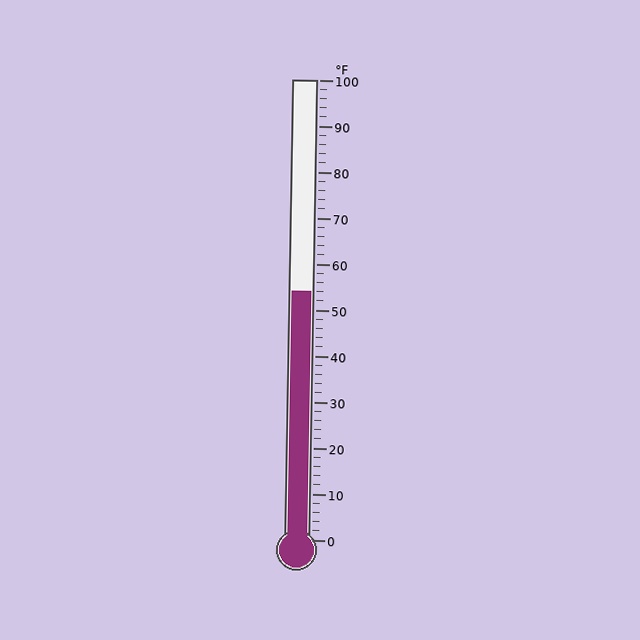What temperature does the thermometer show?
The thermometer shows approximately 54°F.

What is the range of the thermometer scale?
The thermometer scale ranges from 0°F to 100°F.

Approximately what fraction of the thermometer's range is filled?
The thermometer is filled to approximately 55% of its range.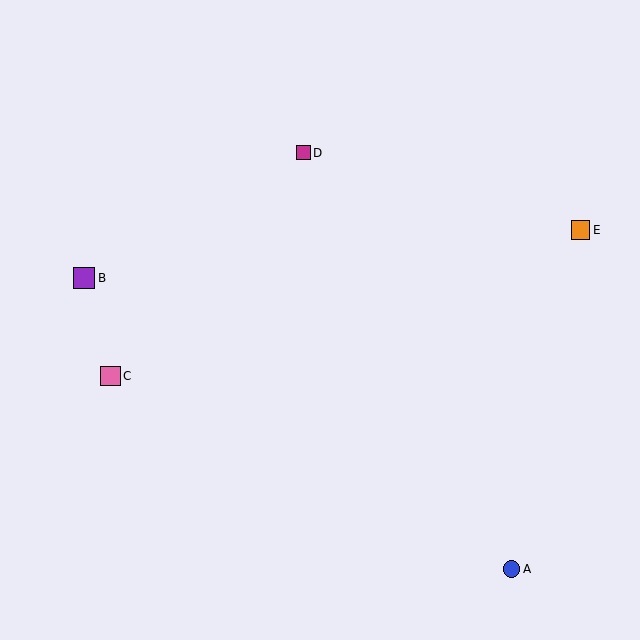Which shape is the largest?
The purple square (labeled B) is the largest.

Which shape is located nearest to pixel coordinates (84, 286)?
The purple square (labeled B) at (84, 278) is nearest to that location.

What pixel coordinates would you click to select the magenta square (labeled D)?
Click at (303, 153) to select the magenta square D.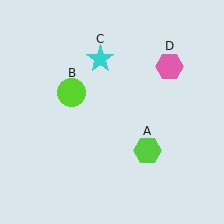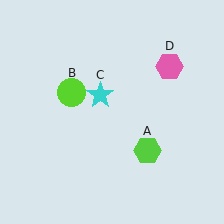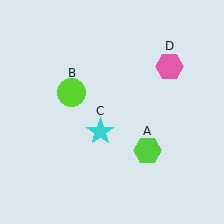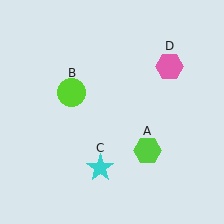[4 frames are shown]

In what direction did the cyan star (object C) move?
The cyan star (object C) moved down.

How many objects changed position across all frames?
1 object changed position: cyan star (object C).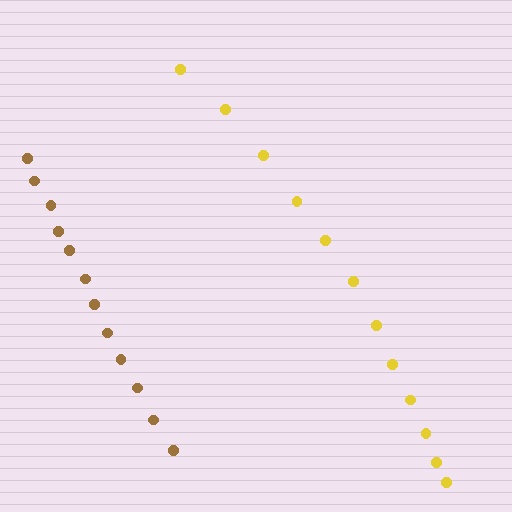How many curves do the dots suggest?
There are 2 distinct paths.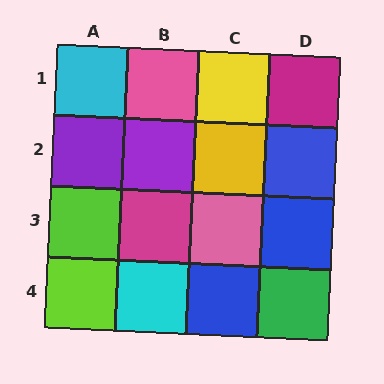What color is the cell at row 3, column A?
Lime.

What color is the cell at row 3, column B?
Magenta.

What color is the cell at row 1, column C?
Yellow.